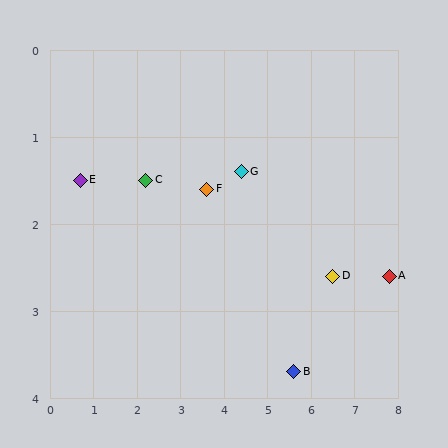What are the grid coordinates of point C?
Point C is at approximately (2.2, 1.5).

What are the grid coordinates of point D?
Point D is at approximately (6.5, 2.6).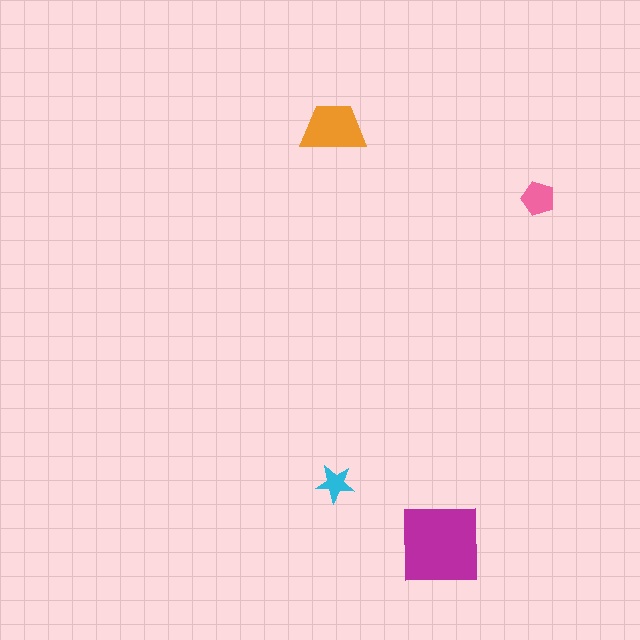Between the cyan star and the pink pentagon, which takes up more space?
The pink pentagon.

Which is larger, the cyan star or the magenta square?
The magenta square.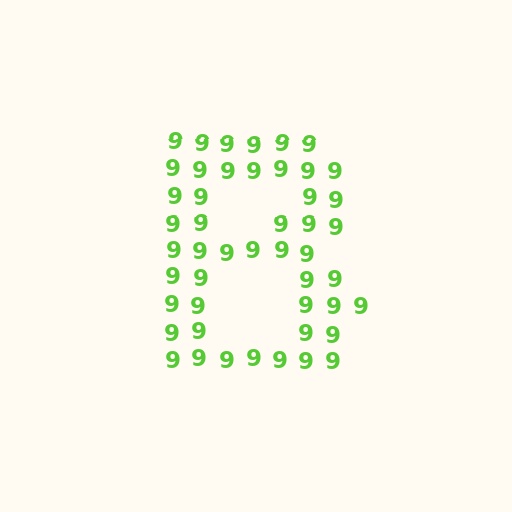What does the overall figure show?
The overall figure shows the letter B.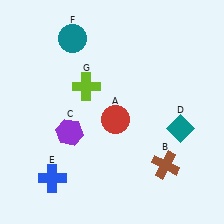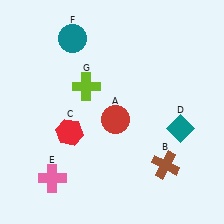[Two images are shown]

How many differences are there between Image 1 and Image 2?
There are 2 differences between the two images.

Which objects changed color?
C changed from purple to red. E changed from blue to pink.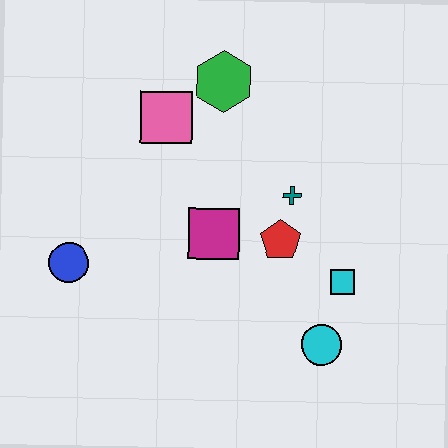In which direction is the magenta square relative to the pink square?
The magenta square is below the pink square.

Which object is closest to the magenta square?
The red pentagon is closest to the magenta square.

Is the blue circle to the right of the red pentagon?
No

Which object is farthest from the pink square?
The cyan circle is farthest from the pink square.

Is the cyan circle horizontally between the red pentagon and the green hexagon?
No